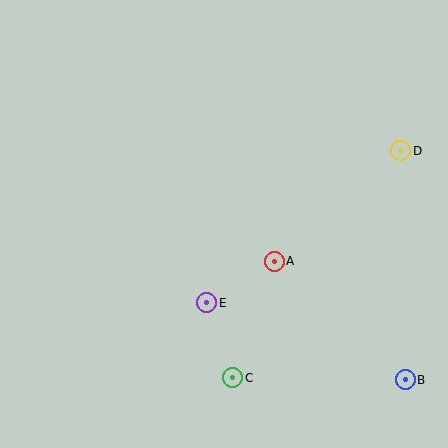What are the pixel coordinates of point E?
Point E is at (207, 303).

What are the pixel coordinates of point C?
Point C is at (233, 378).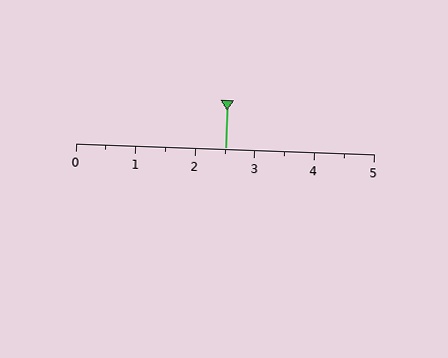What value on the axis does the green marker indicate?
The marker indicates approximately 2.5.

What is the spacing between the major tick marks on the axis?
The major ticks are spaced 1 apart.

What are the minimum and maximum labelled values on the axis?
The axis runs from 0 to 5.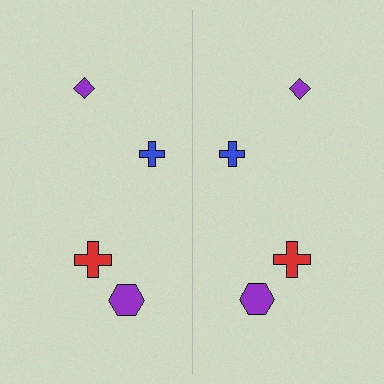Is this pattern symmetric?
Yes, this pattern has bilateral (reflection) symmetry.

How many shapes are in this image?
There are 8 shapes in this image.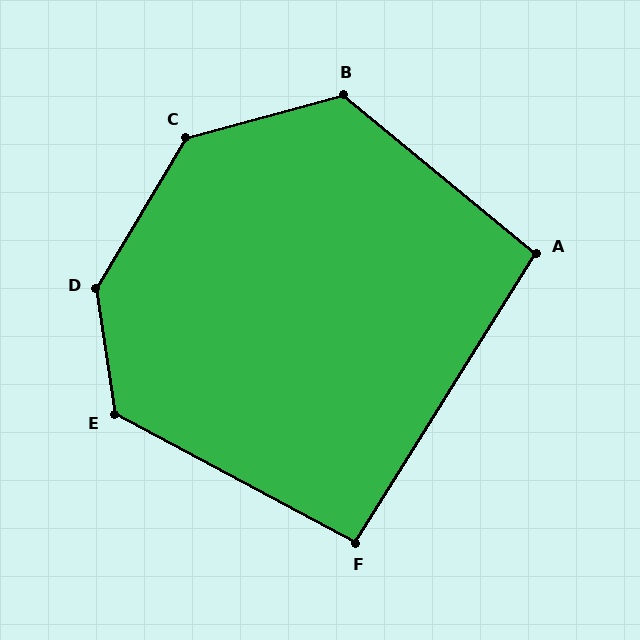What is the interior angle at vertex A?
Approximately 98 degrees (obtuse).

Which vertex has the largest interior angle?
D, at approximately 141 degrees.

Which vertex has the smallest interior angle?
F, at approximately 94 degrees.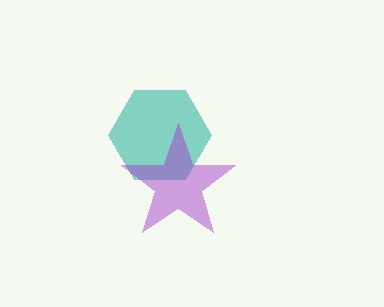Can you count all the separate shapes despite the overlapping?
Yes, there are 2 separate shapes.